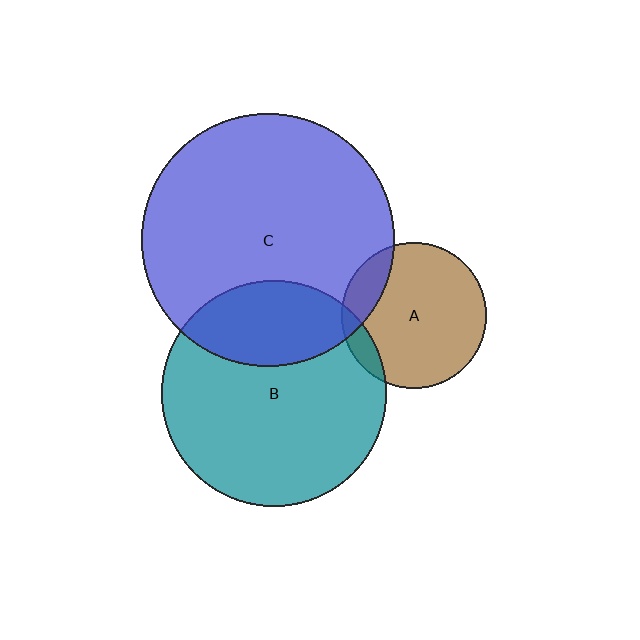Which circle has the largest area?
Circle C (blue).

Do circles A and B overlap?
Yes.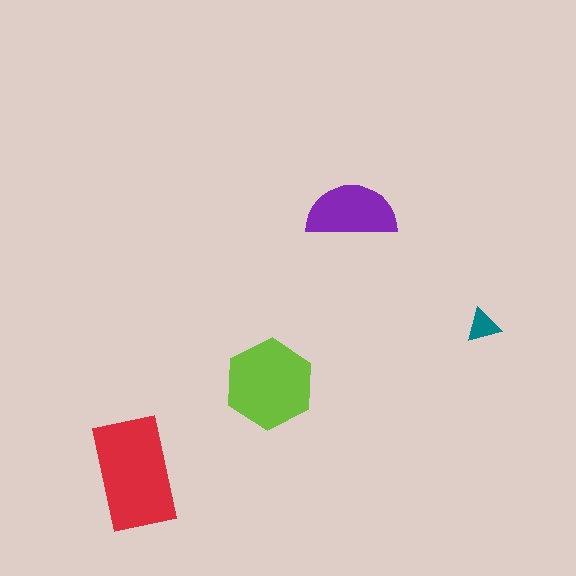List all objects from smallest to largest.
The teal triangle, the purple semicircle, the lime hexagon, the red rectangle.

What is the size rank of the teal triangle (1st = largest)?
4th.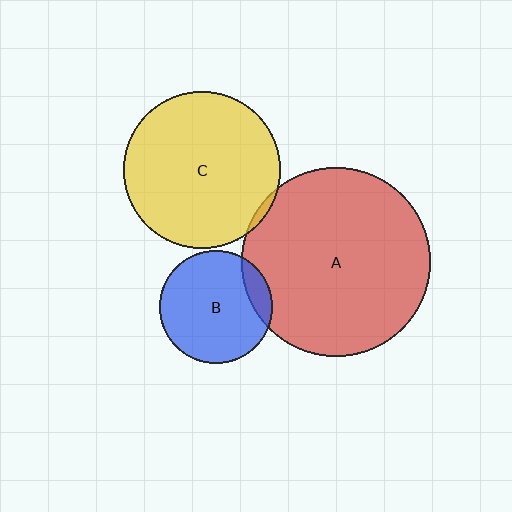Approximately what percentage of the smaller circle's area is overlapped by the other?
Approximately 10%.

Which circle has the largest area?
Circle A (red).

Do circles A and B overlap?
Yes.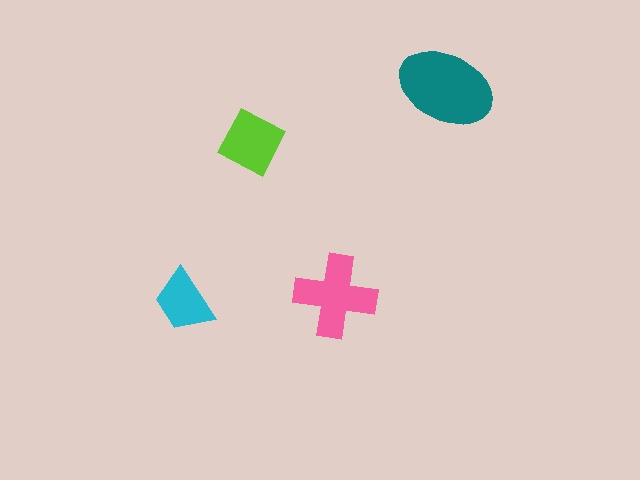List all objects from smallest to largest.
The cyan trapezoid, the lime diamond, the pink cross, the teal ellipse.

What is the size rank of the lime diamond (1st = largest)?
3rd.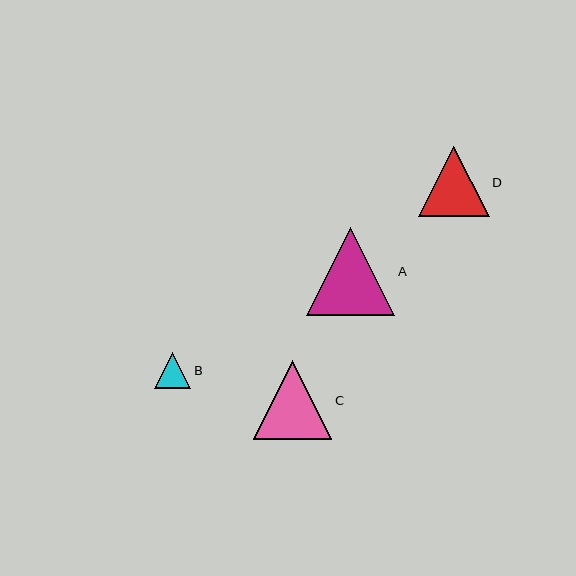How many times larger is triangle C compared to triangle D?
Triangle C is approximately 1.1 times the size of triangle D.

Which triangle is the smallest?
Triangle B is the smallest with a size of approximately 36 pixels.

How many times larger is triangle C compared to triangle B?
Triangle C is approximately 2.2 times the size of triangle B.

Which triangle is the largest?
Triangle A is the largest with a size of approximately 88 pixels.